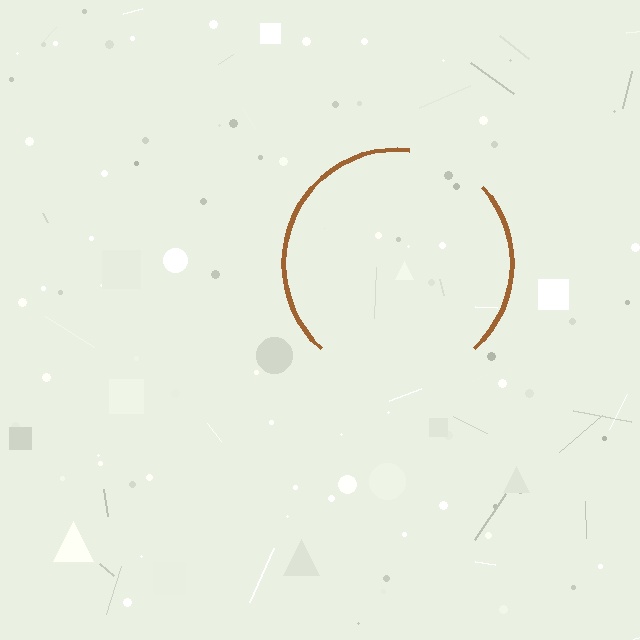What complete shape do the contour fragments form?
The contour fragments form a circle.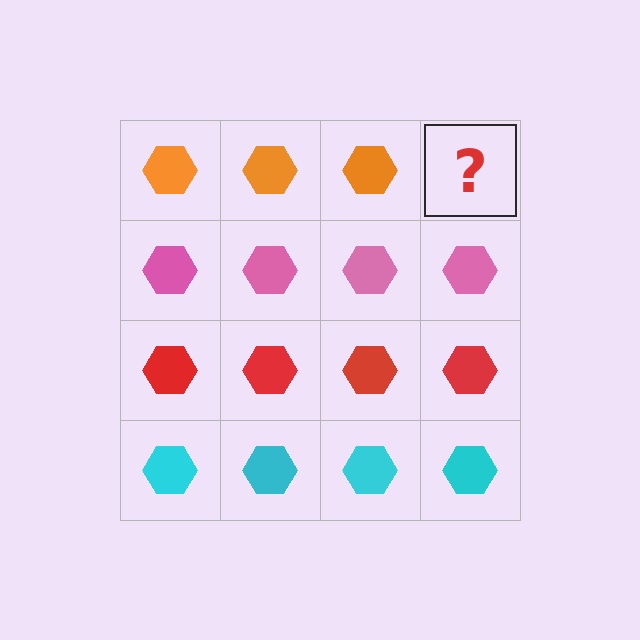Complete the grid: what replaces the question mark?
The question mark should be replaced with an orange hexagon.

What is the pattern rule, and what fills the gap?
The rule is that each row has a consistent color. The gap should be filled with an orange hexagon.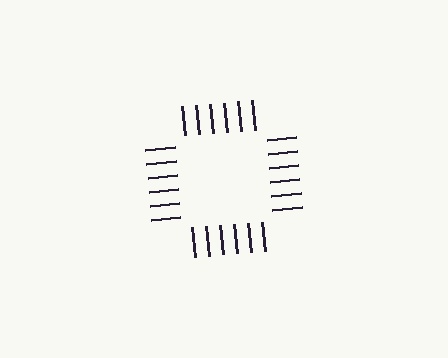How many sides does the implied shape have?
4 sides — the line-ends trace a square.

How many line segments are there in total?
24 — 6 along each of the 4 edges.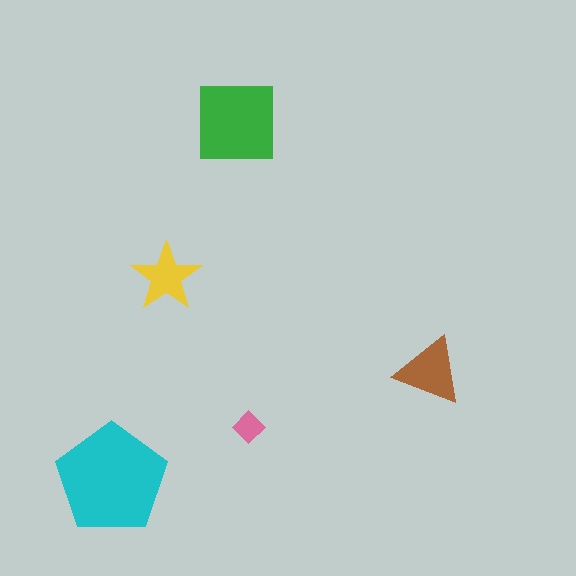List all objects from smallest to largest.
The pink diamond, the yellow star, the brown triangle, the green square, the cyan pentagon.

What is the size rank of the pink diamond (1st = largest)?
5th.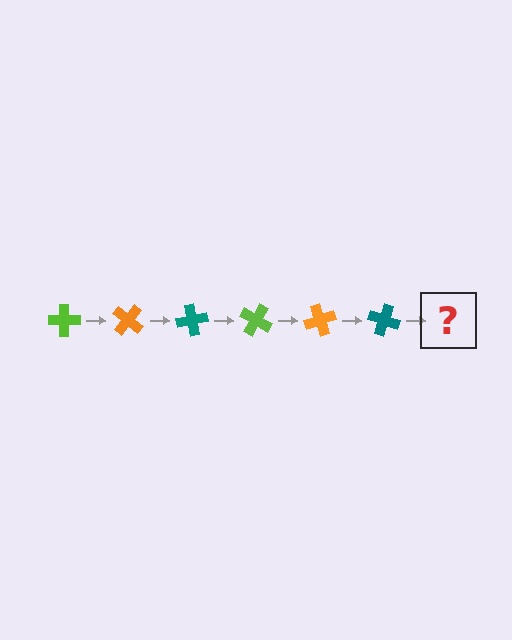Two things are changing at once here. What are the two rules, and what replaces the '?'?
The two rules are that it rotates 40 degrees each step and the color cycles through lime, orange, and teal. The '?' should be a lime cross, rotated 240 degrees from the start.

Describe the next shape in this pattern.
It should be a lime cross, rotated 240 degrees from the start.